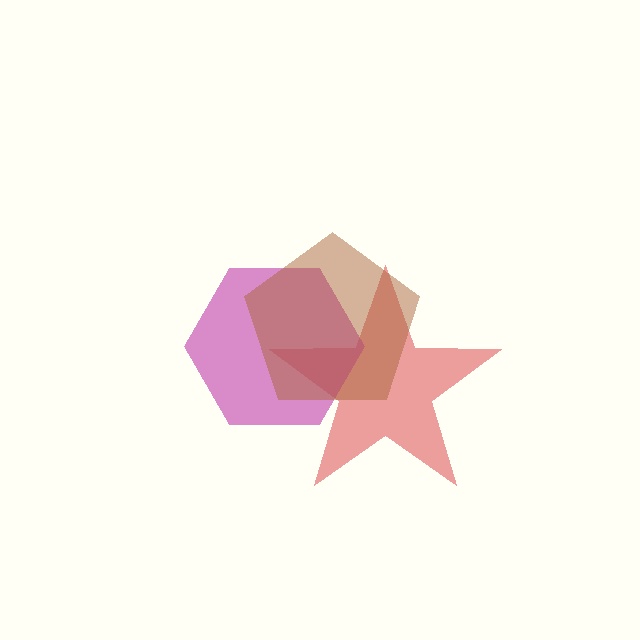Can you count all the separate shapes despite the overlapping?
Yes, there are 3 separate shapes.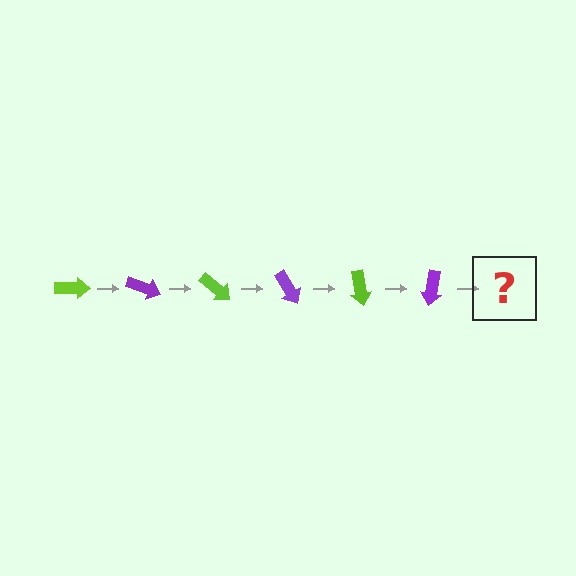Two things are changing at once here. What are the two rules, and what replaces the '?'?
The two rules are that it rotates 20 degrees each step and the color cycles through lime and purple. The '?' should be a lime arrow, rotated 120 degrees from the start.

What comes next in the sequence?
The next element should be a lime arrow, rotated 120 degrees from the start.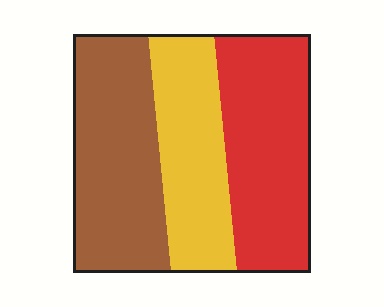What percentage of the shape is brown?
Brown takes up about three eighths (3/8) of the shape.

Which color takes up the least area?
Yellow, at roughly 30%.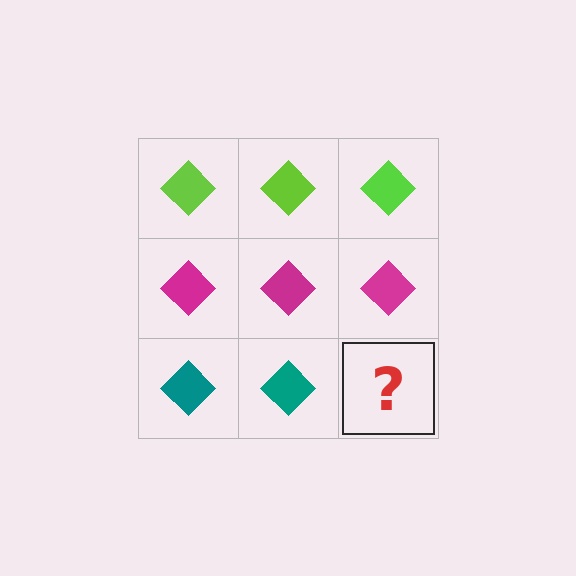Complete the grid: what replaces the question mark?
The question mark should be replaced with a teal diamond.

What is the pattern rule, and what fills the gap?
The rule is that each row has a consistent color. The gap should be filled with a teal diamond.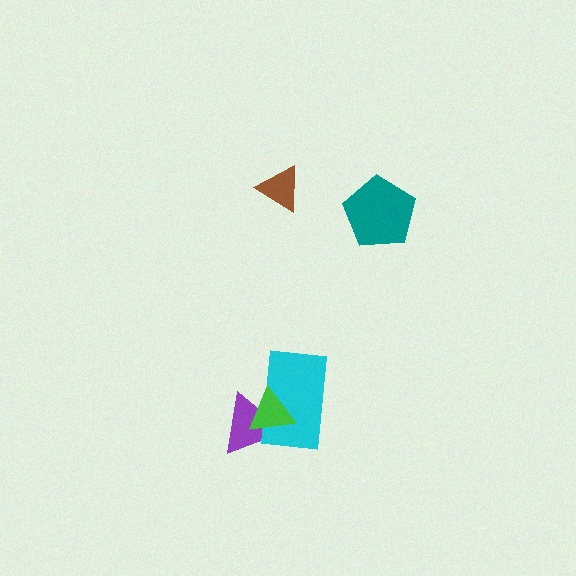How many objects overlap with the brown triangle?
0 objects overlap with the brown triangle.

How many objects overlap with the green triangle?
2 objects overlap with the green triangle.